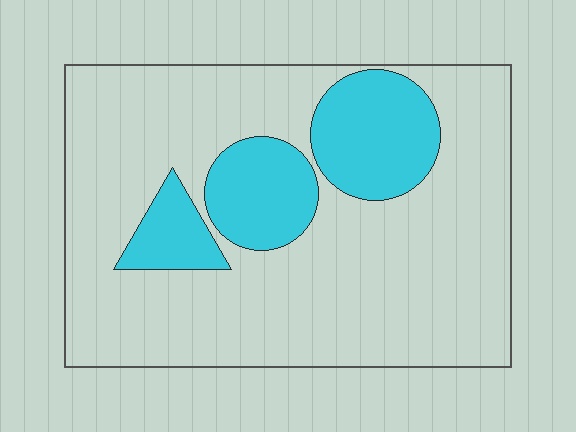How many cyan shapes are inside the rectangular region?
3.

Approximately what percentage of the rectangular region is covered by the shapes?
Approximately 20%.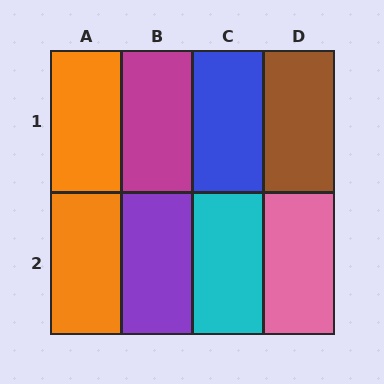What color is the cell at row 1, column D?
Brown.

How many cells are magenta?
1 cell is magenta.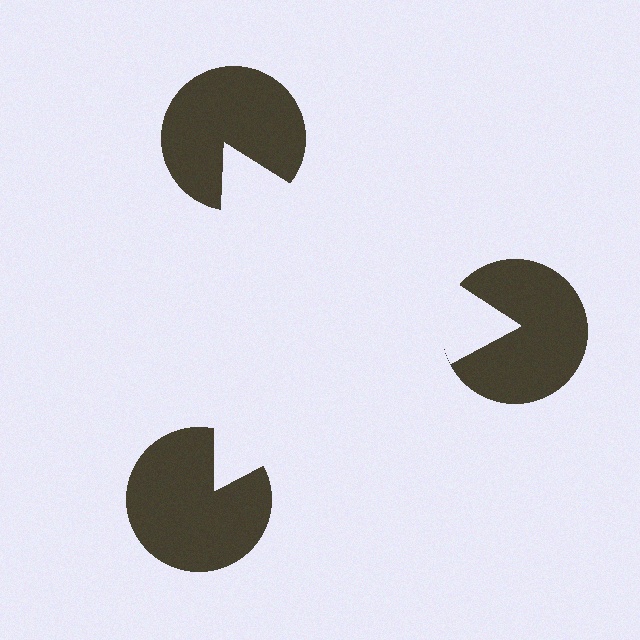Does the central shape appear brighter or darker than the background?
It typically appears slightly brighter than the background, even though no actual brightness change is drawn.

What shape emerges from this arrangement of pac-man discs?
An illusory triangle — its edges are inferred from the aligned wedge cuts in the pac-man discs, not physically drawn.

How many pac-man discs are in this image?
There are 3 — one at each vertex of the illusory triangle.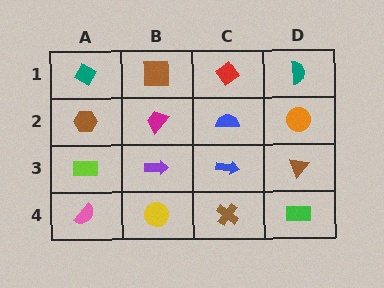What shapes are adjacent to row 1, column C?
A blue semicircle (row 2, column C), a brown square (row 1, column B), a teal semicircle (row 1, column D).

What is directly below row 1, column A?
A brown hexagon.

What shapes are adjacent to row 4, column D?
A brown triangle (row 3, column D), a brown cross (row 4, column C).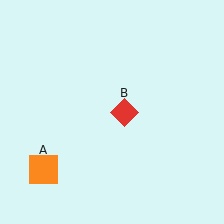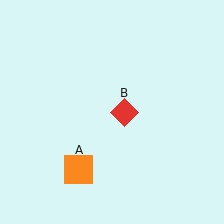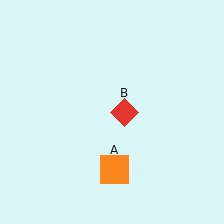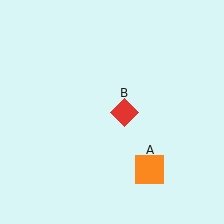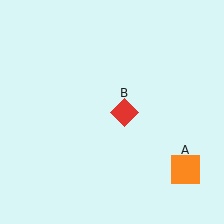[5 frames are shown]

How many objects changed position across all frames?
1 object changed position: orange square (object A).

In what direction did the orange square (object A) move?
The orange square (object A) moved right.